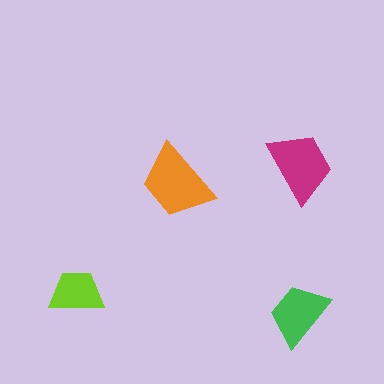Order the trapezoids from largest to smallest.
the orange one, the magenta one, the green one, the lime one.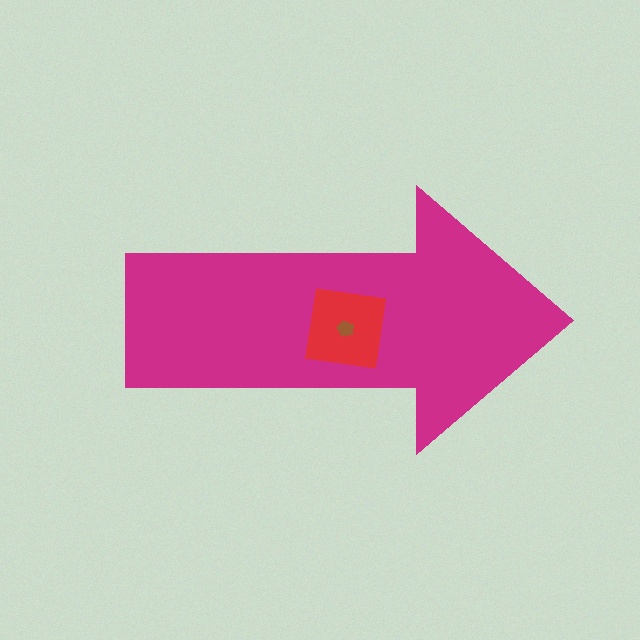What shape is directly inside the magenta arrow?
The red square.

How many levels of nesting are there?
3.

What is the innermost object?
The brown pentagon.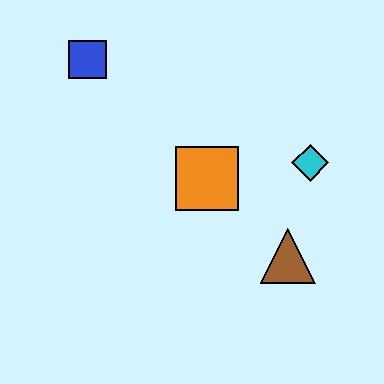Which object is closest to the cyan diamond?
The brown triangle is closest to the cyan diamond.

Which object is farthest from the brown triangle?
The blue square is farthest from the brown triangle.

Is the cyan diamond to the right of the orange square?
Yes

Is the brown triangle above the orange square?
No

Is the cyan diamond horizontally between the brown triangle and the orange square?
No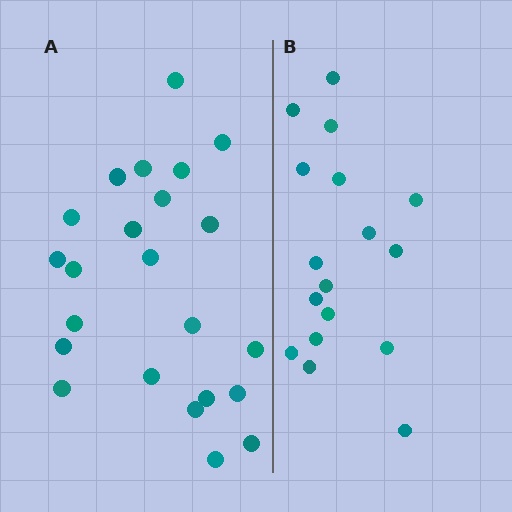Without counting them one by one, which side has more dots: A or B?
Region A (the left region) has more dots.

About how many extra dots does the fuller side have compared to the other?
Region A has about 6 more dots than region B.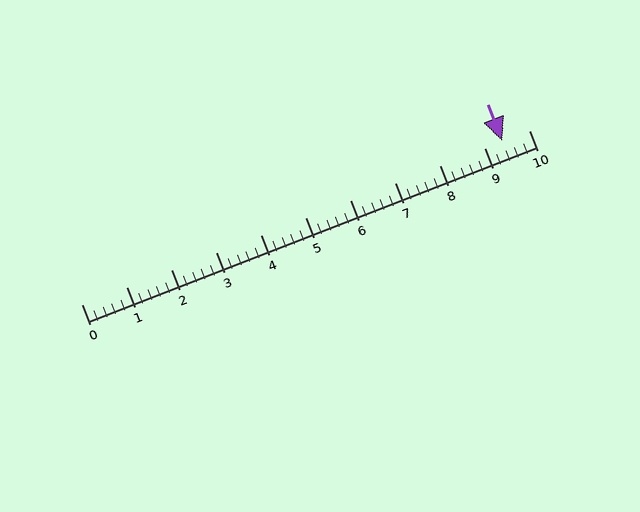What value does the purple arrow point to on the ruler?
The purple arrow points to approximately 9.4.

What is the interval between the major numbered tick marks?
The major tick marks are spaced 1 units apart.